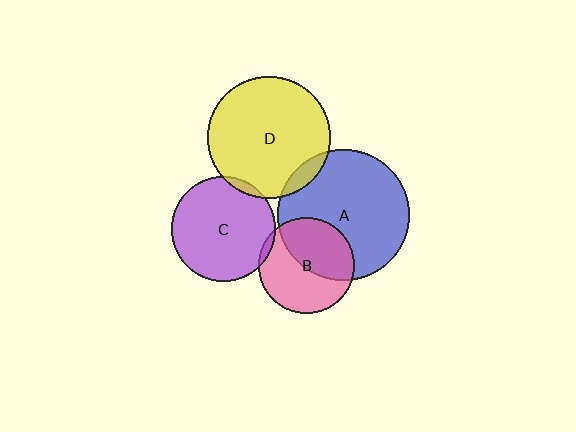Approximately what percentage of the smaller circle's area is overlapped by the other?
Approximately 5%.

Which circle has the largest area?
Circle A (blue).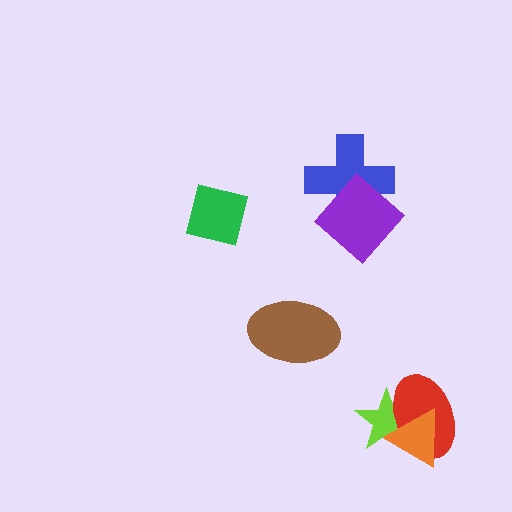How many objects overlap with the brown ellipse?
0 objects overlap with the brown ellipse.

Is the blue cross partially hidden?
Yes, it is partially covered by another shape.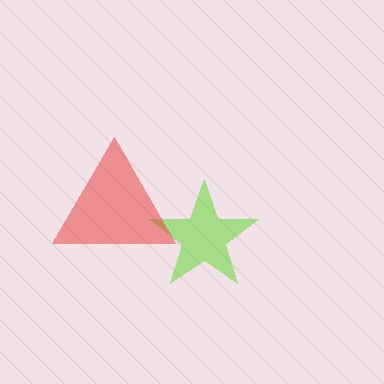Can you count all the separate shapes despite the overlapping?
Yes, there are 2 separate shapes.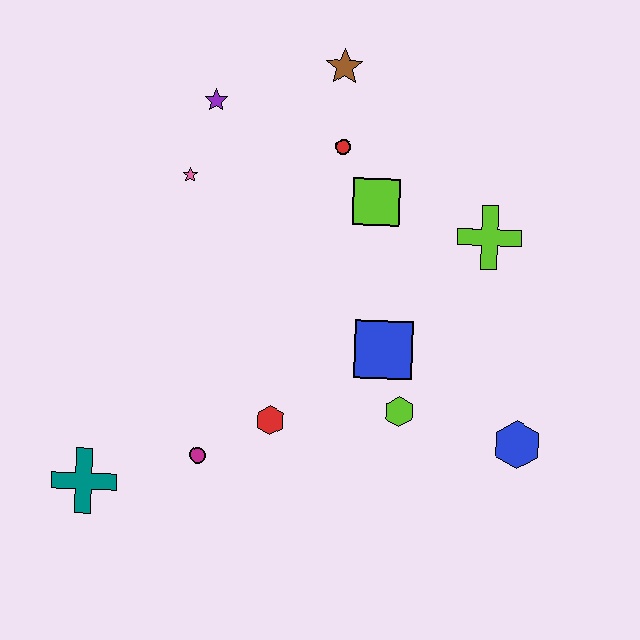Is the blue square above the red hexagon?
Yes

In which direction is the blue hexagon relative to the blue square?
The blue hexagon is to the right of the blue square.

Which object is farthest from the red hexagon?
The brown star is farthest from the red hexagon.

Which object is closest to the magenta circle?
The red hexagon is closest to the magenta circle.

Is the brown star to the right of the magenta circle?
Yes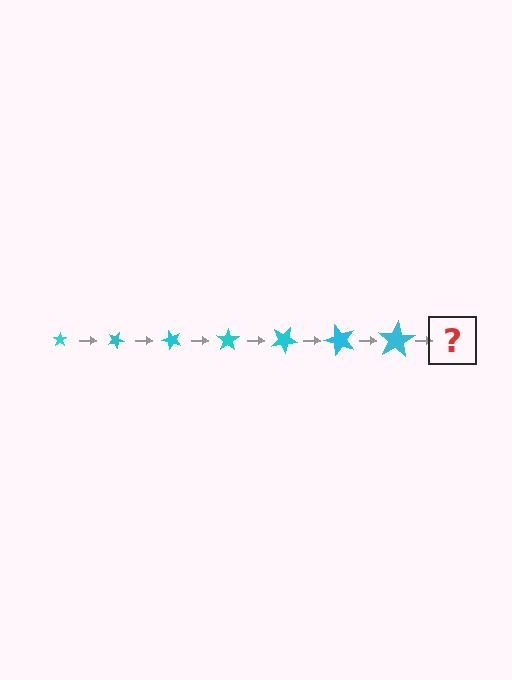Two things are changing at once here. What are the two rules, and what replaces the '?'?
The two rules are that the star grows larger each step and it rotates 25 degrees each step. The '?' should be a star, larger than the previous one and rotated 175 degrees from the start.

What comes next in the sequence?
The next element should be a star, larger than the previous one and rotated 175 degrees from the start.